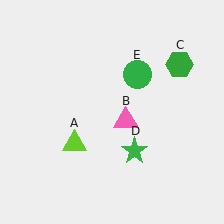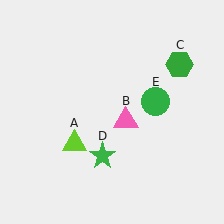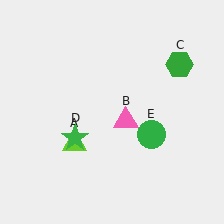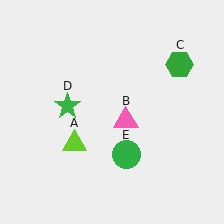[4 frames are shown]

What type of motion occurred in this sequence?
The green star (object D), green circle (object E) rotated clockwise around the center of the scene.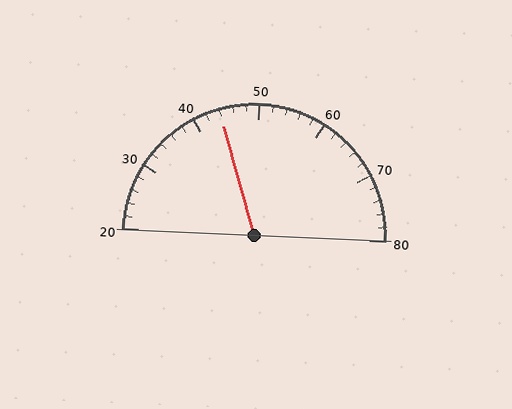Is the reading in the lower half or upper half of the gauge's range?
The reading is in the lower half of the range (20 to 80).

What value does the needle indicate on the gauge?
The needle indicates approximately 44.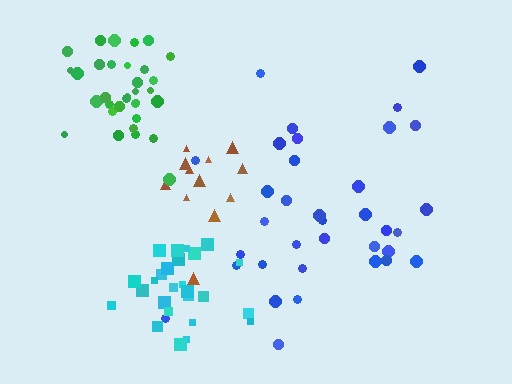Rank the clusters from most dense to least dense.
cyan, green, brown, blue.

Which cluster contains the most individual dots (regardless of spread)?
Blue (35).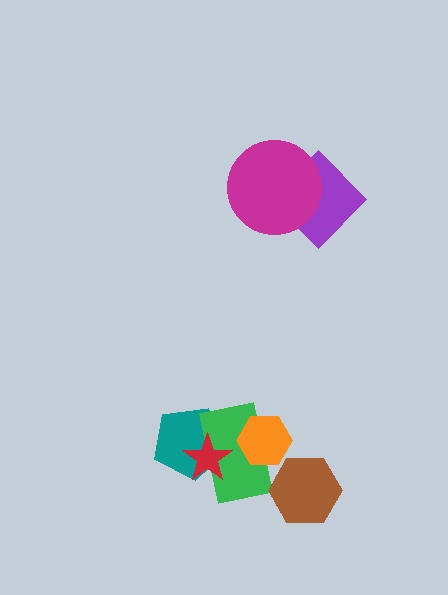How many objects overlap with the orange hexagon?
1 object overlaps with the orange hexagon.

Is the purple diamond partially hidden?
Yes, it is partially covered by another shape.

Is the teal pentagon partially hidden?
Yes, it is partially covered by another shape.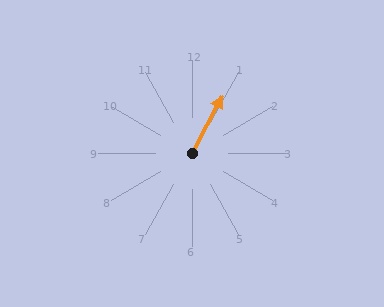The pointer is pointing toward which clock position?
Roughly 1 o'clock.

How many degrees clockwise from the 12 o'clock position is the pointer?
Approximately 28 degrees.